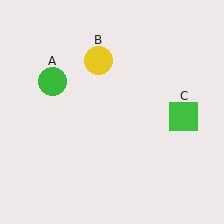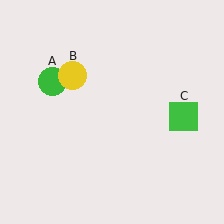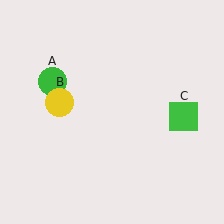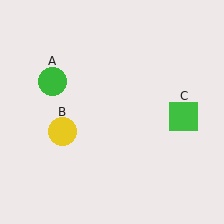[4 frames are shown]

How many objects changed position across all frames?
1 object changed position: yellow circle (object B).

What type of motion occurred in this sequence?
The yellow circle (object B) rotated counterclockwise around the center of the scene.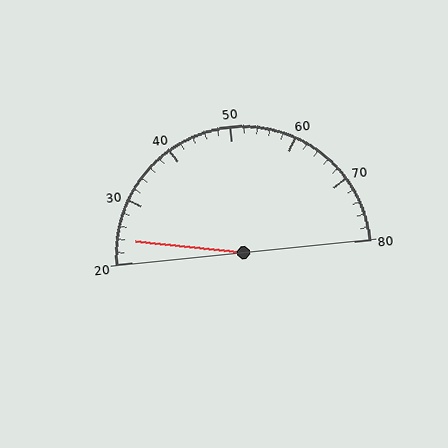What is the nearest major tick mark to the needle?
The nearest major tick mark is 20.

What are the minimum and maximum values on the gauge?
The gauge ranges from 20 to 80.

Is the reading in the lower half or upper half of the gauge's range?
The reading is in the lower half of the range (20 to 80).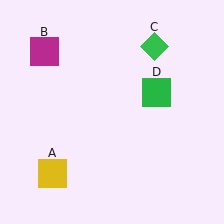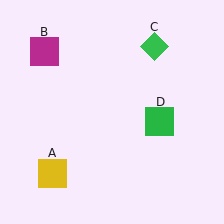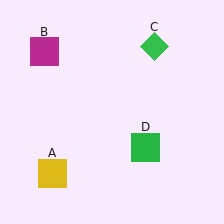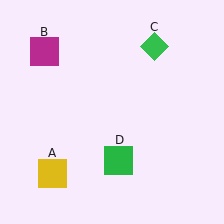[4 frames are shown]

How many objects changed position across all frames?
1 object changed position: green square (object D).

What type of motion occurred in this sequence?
The green square (object D) rotated clockwise around the center of the scene.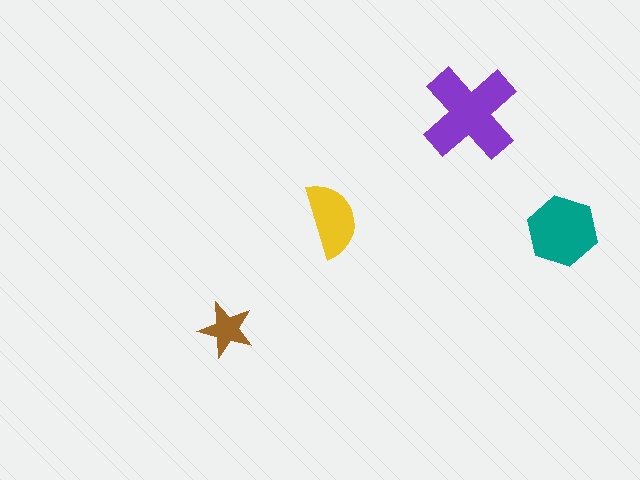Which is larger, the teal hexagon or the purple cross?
The purple cross.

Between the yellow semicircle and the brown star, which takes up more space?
The yellow semicircle.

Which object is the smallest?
The brown star.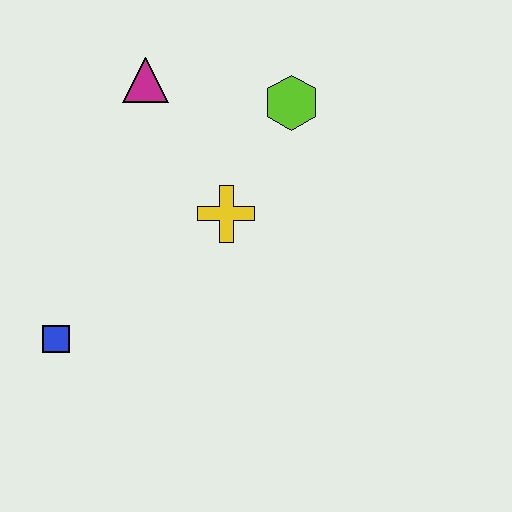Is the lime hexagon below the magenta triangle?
Yes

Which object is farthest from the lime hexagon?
The blue square is farthest from the lime hexagon.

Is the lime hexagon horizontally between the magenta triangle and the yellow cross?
No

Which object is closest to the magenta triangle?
The lime hexagon is closest to the magenta triangle.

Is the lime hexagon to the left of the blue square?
No